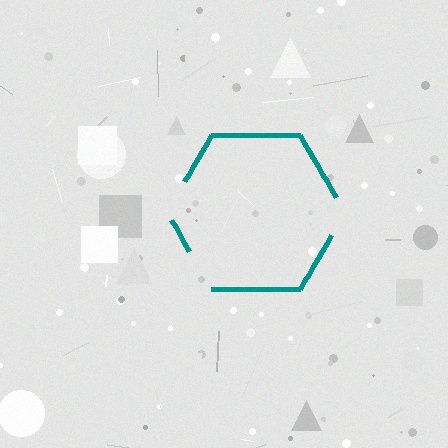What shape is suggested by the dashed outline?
The dashed outline suggests a hexagon.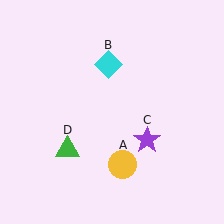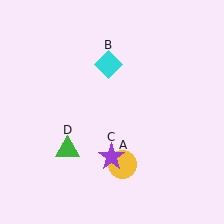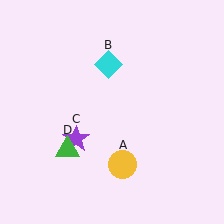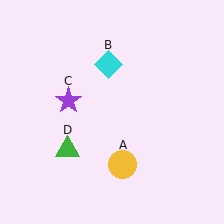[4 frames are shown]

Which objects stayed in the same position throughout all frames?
Yellow circle (object A) and cyan diamond (object B) and green triangle (object D) remained stationary.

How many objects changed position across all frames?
1 object changed position: purple star (object C).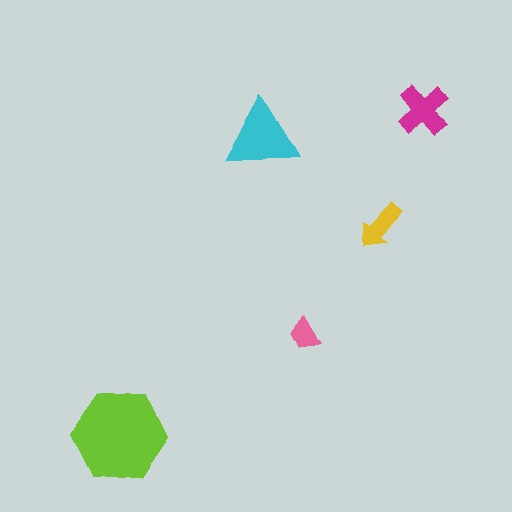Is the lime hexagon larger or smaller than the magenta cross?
Larger.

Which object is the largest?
The lime hexagon.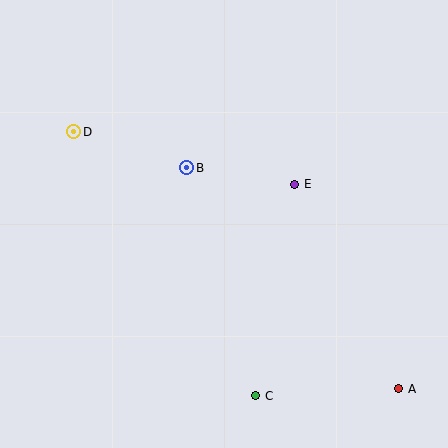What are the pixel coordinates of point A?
Point A is at (399, 389).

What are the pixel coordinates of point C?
Point C is at (256, 396).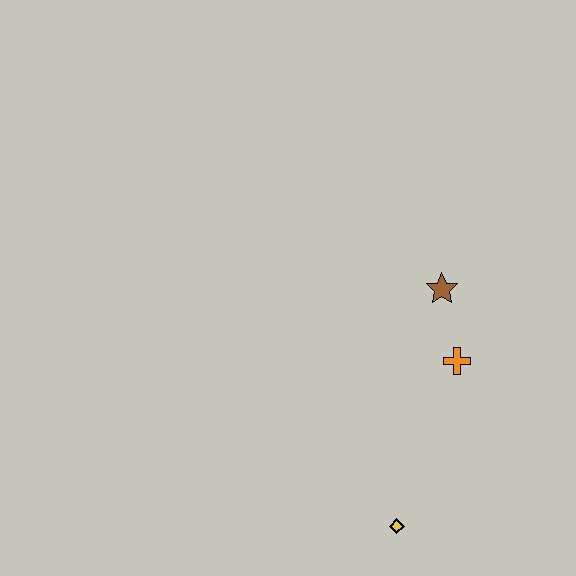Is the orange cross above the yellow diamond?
Yes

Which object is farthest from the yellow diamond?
The brown star is farthest from the yellow diamond.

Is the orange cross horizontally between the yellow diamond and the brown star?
No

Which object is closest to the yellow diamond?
The orange cross is closest to the yellow diamond.